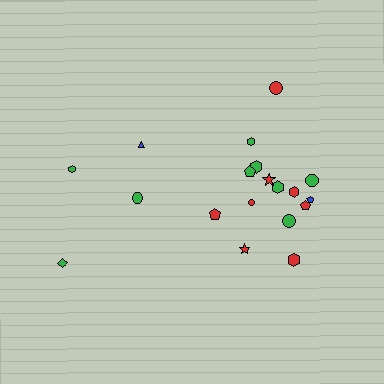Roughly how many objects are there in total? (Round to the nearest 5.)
Roughly 20 objects in total.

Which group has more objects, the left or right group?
The right group.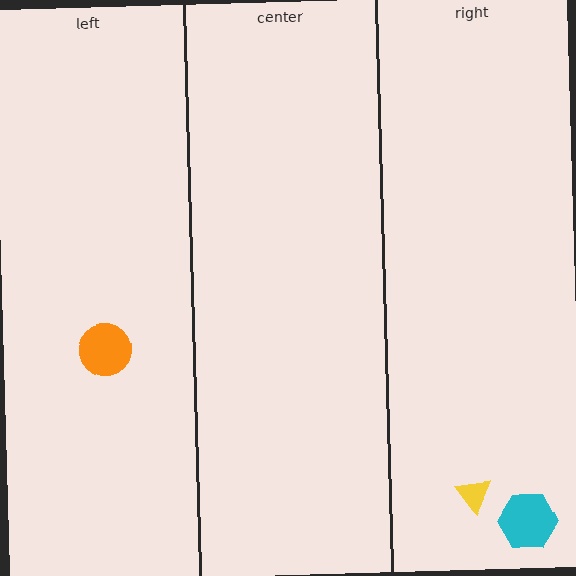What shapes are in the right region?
The cyan hexagon, the yellow triangle.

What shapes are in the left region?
The orange circle.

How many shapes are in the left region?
1.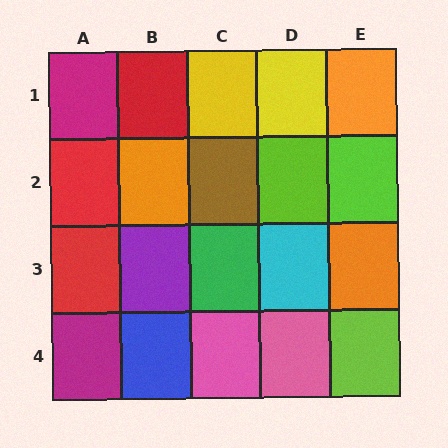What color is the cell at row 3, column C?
Green.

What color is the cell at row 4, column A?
Magenta.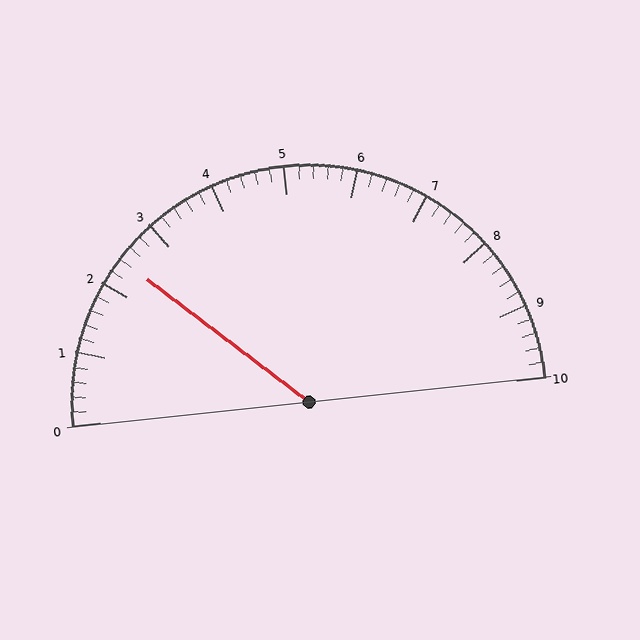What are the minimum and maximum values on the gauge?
The gauge ranges from 0 to 10.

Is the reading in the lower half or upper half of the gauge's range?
The reading is in the lower half of the range (0 to 10).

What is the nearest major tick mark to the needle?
The nearest major tick mark is 2.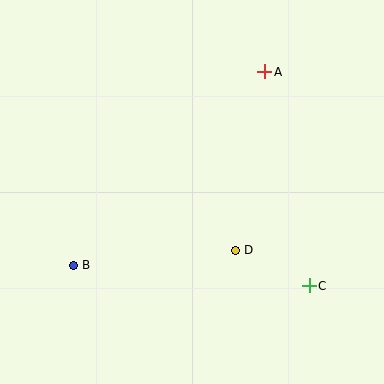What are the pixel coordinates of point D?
Point D is at (235, 250).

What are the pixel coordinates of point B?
Point B is at (73, 265).